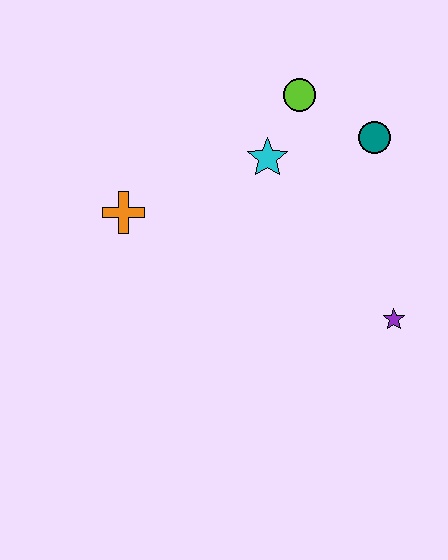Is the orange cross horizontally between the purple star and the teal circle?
No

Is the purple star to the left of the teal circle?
No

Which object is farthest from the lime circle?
The purple star is farthest from the lime circle.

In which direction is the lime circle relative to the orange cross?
The lime circle is to the right of the orange cross.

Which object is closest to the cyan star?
The lime circle is closest to the cyan star.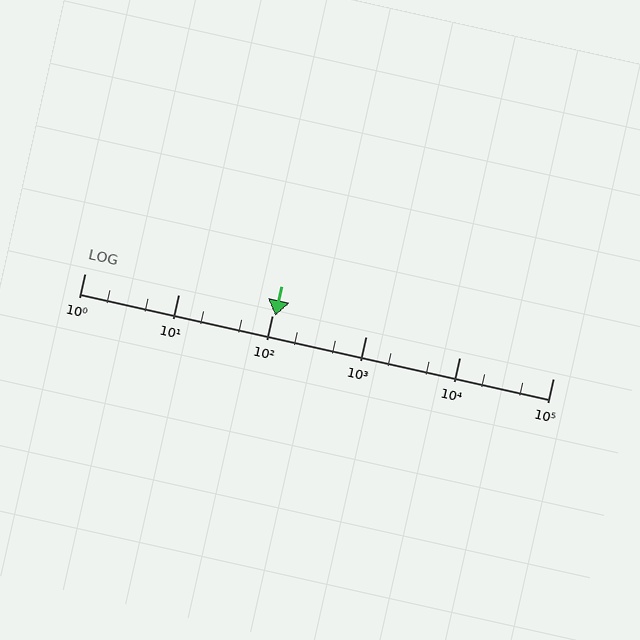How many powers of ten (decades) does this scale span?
The scale spans 5 decades, from 1 to 100000.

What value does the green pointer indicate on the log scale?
The pointer indicates approximately 110.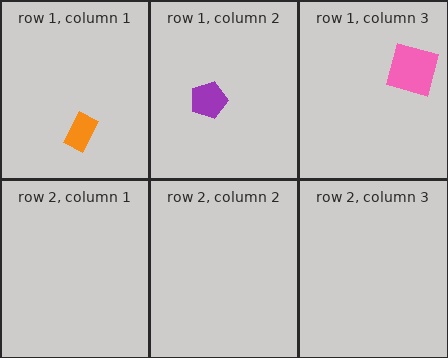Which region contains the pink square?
The row 1, column 3 region.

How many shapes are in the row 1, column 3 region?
1.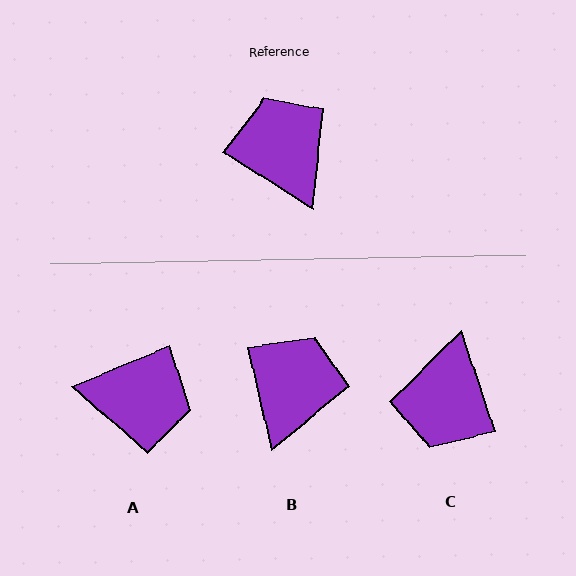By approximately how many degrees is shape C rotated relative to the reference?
Approximately 141 degrees counter-clockwise.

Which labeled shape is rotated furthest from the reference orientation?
C, about 141 degrees away.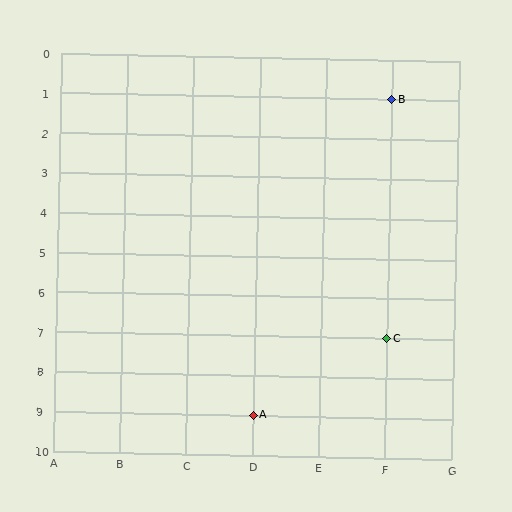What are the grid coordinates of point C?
Point C is at grid coordinates (F, 7).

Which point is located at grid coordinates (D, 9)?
Point A is at (D, 9).